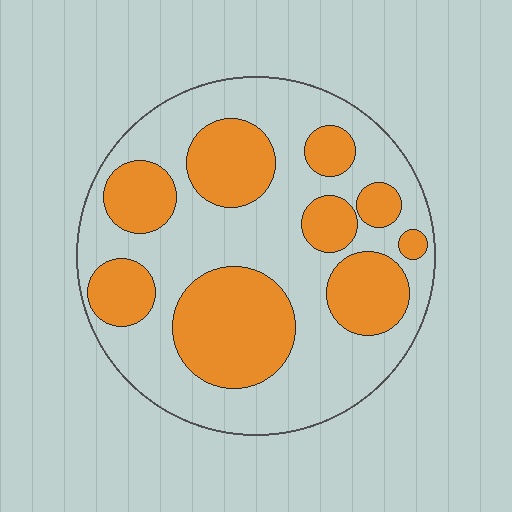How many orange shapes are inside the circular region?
9.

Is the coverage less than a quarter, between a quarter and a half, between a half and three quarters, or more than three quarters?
Between a quarter and a half.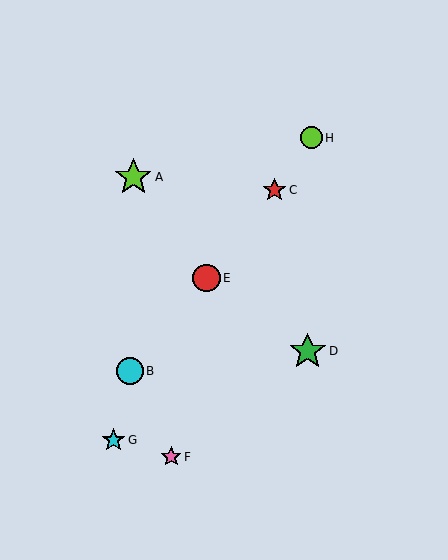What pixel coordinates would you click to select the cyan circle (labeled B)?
Click at (130, 371) to select the cyan circle B.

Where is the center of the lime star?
The center of the lime star is at (133, 177).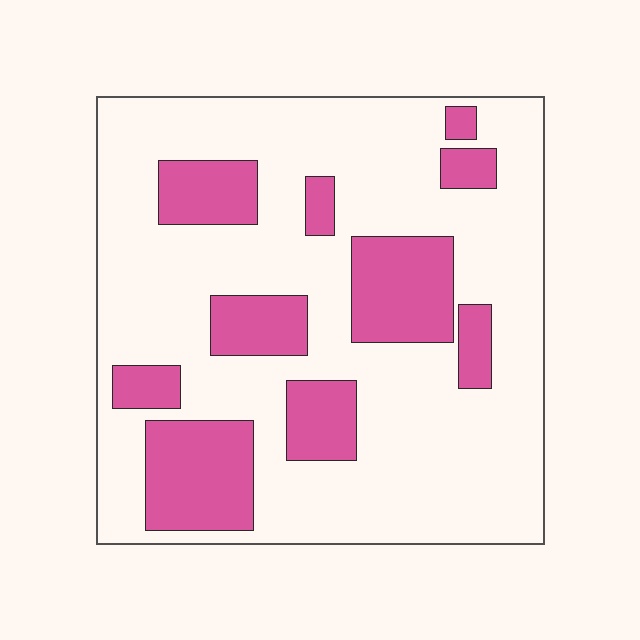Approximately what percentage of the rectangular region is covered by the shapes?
Approximately 25%.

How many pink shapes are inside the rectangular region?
10.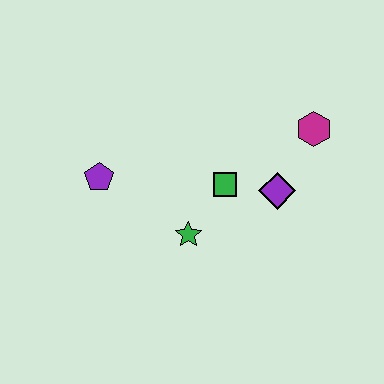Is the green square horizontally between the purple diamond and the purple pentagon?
Yes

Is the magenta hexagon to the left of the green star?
No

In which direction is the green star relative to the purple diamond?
The green star is to the left of the purple diamond.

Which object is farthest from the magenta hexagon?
The purple pentagon is farthest from the magenta hexagon.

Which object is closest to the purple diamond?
The green square is closest to the purple diamond.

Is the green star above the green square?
No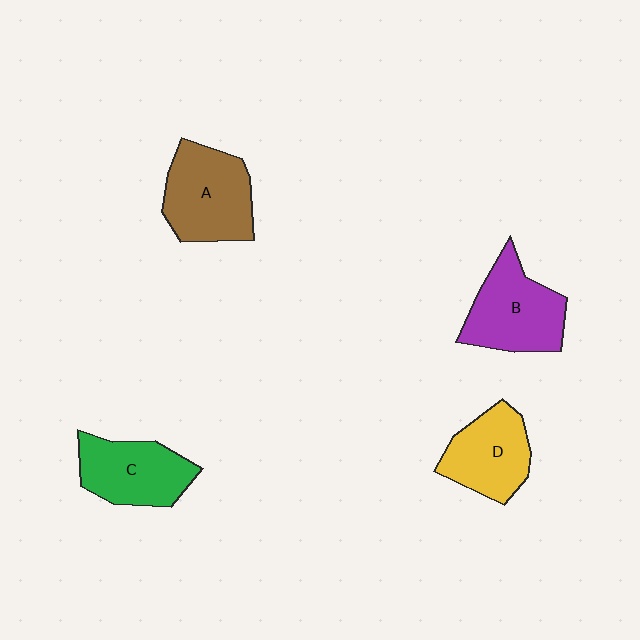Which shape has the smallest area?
Shape D (yellow).